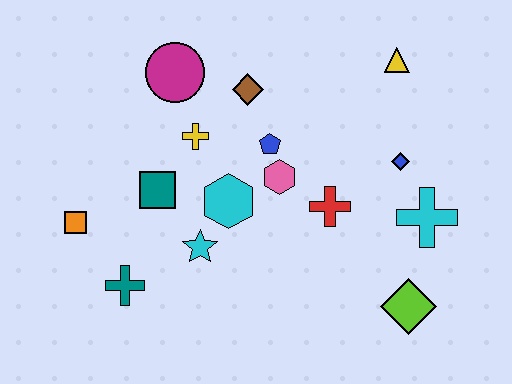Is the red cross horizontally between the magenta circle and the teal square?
No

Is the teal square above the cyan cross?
Yes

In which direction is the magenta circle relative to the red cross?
The magenta circle is to the left of the red cross.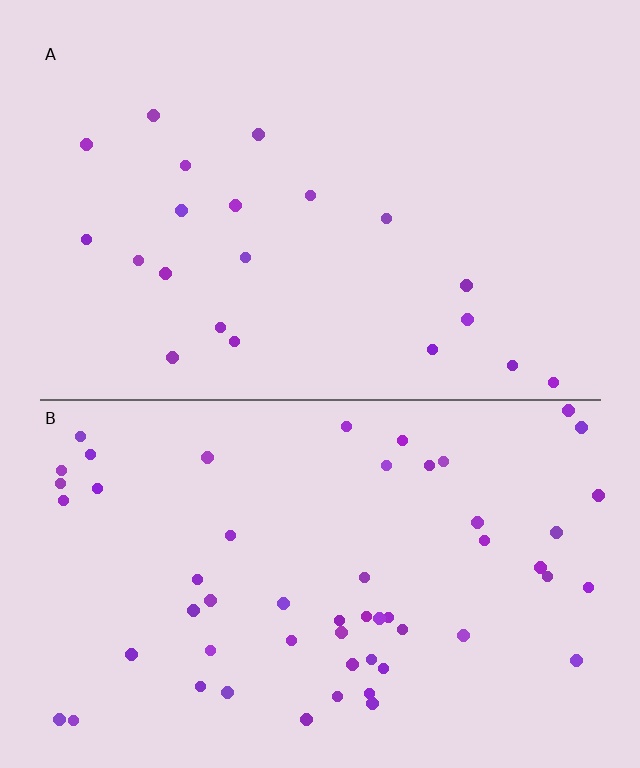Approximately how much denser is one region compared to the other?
Approximately 2.7× — region B over region A.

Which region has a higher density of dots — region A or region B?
B (the bottom).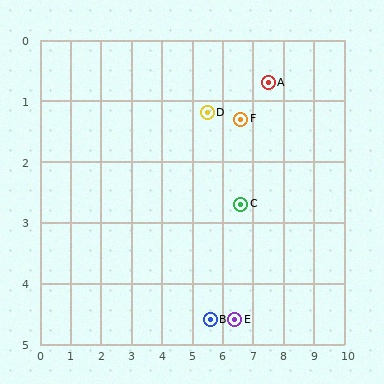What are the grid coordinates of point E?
Point E is at approximately (6.4, 4.6).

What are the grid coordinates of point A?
Point A is at approximately (7.5, 0.7).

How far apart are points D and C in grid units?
Points D and C are about 1.9 grid units apart.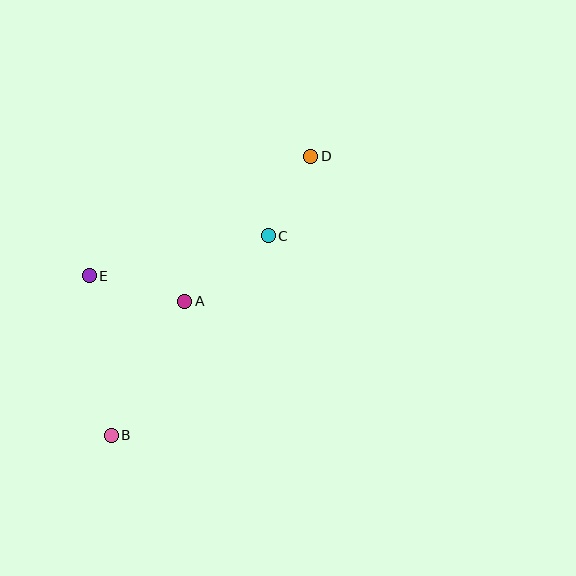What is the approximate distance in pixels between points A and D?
The distance between A and D is approximately 192 pixels.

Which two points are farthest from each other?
Points B and D are farthest from each other.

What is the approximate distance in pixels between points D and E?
The distance between D and E is approximately 252 pixels.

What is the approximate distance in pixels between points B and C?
The distance between B and C is approximately 253 pixels.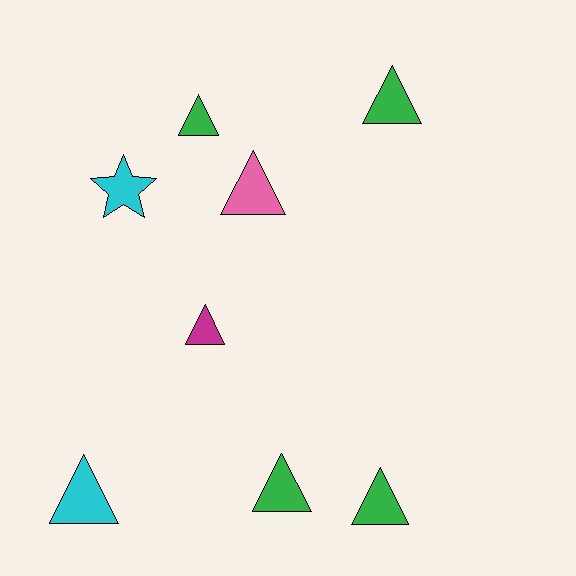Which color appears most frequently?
Green, with 4 objects.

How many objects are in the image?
There are 8 objects.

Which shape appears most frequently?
Triangle, with 7 objects.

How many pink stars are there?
There are no pink stars.